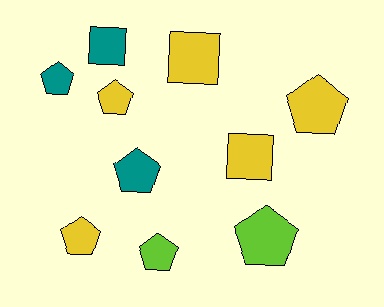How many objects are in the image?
There are 10 objects.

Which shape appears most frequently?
Pentagon, with 7 objects.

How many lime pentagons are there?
There are 2 lime pentagons.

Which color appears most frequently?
Yellow, with 5 objects.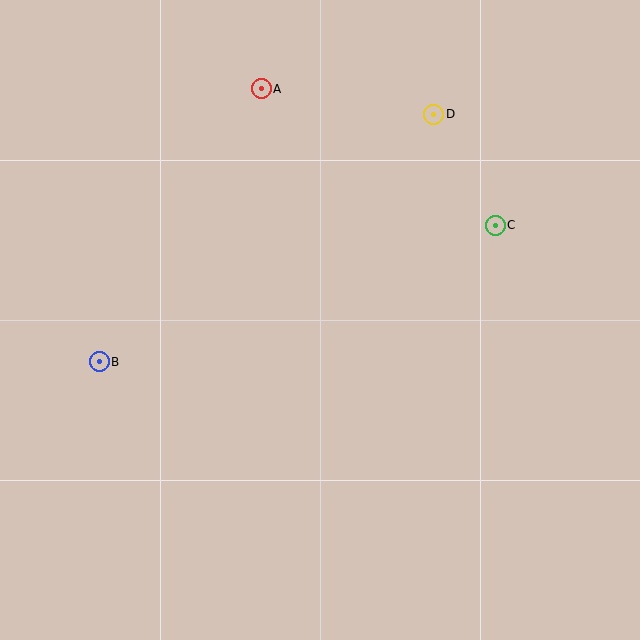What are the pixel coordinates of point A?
Point A is at (261, 89).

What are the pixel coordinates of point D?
Point D is at (434, 114).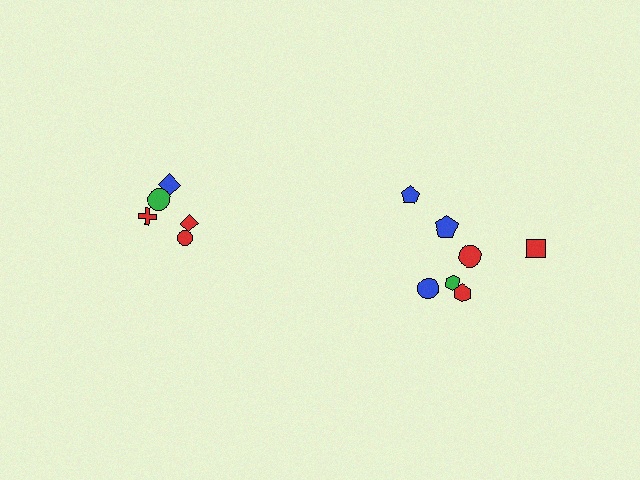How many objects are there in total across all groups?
There are 12 objects.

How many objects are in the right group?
There are 7 objects.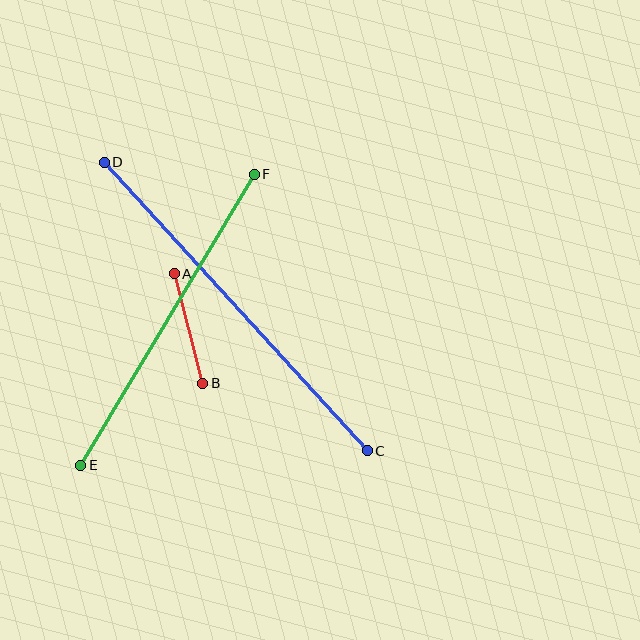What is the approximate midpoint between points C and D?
The midpoint is at approximately (236, 306) pixels.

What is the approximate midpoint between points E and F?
The midpoint is at approximately (167, 320) pixels.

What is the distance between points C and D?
The distance is approximately 390 pixels.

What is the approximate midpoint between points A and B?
The midpoint is at approximately (188, 328) pixels.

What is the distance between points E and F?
The distance is approximately 338 pixels.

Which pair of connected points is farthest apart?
Points C and D are farthest apart.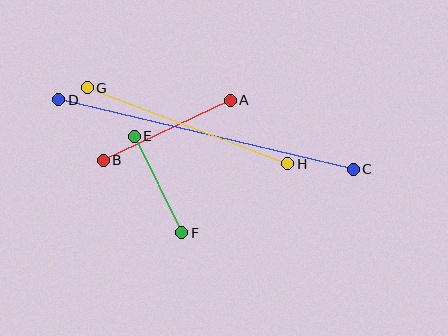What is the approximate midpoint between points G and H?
The midpoint is at approximately (187, 126) pixels.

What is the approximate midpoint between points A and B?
The midpoint is at approximately (167, 130) pixels.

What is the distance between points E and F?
The distance is approximately 107 pixels.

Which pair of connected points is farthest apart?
Points C and D are farthest apart.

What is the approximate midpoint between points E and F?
The midpoint is at approximately (158, 184) pixels.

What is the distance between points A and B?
The distance is approximately 141 pixels.